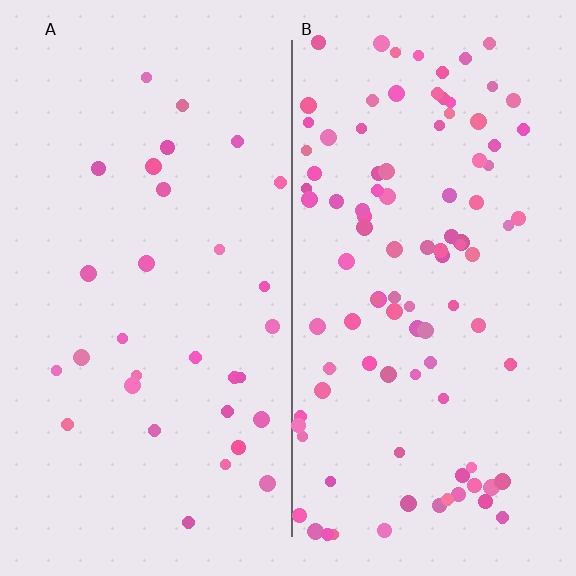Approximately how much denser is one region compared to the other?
Approximately 3.2× — region B over region A.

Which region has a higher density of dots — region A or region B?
B (the right).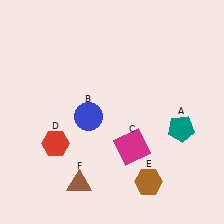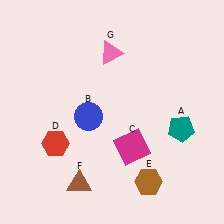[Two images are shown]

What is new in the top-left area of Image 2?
A pink triangle (G) was added in the top-left area of Image 2.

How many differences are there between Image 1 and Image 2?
There is 1 difference between the two images.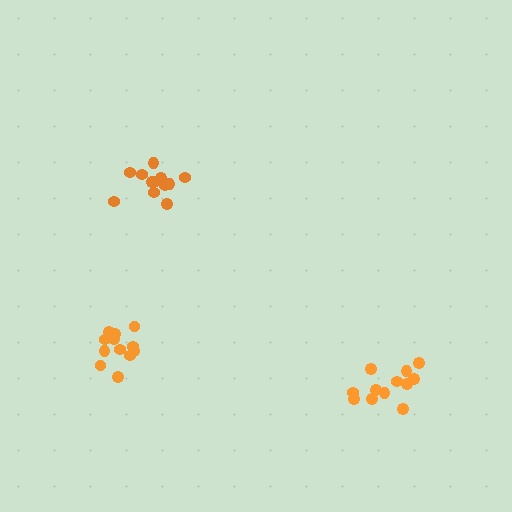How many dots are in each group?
Group 1: 12 dots, Group 2: 12 dots, Group 3: 12 dots (36 total).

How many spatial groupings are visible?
There are 3 spatial groupings.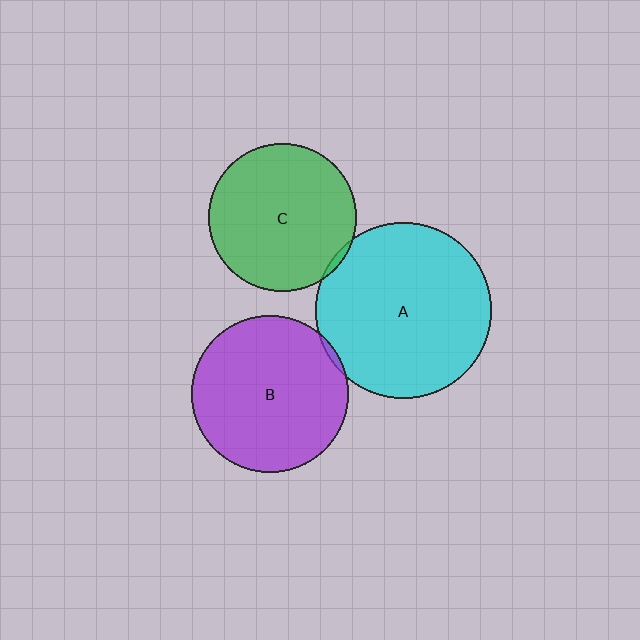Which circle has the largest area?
Circle A (cyan).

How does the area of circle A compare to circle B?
Approximately 1.2 times.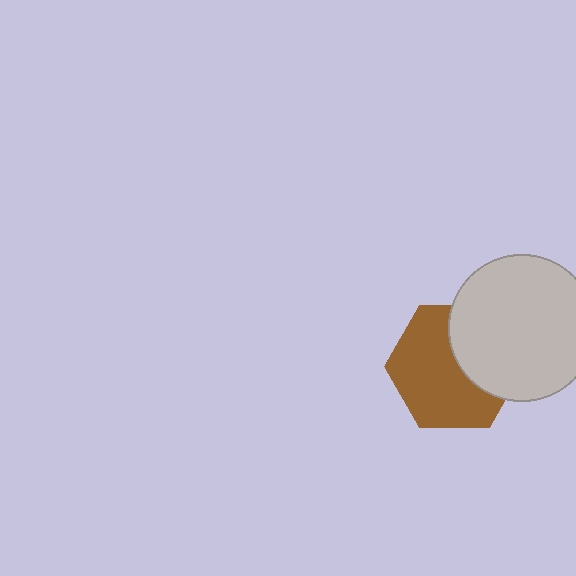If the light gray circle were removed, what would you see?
You would see the complete brown hexagon.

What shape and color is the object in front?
The object in front is a light gray circle.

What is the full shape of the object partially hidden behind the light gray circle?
The partially hidden object is a brown hexagon.